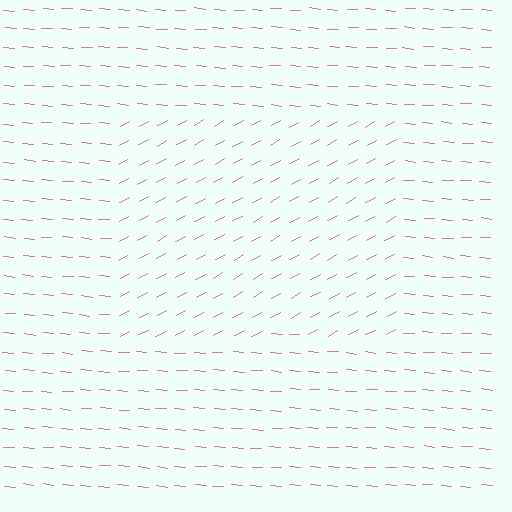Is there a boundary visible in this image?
Yes, there is a texture boundary formed by a change in line orientation.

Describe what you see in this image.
The image is filled with small pink line segments. A rectangle region in the image has lines oriented differently from the surrounding lines, creating a visible texture boundary.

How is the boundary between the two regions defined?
The boundary is defined purely by a change in line orientation (approximately 33 degrees difference). All lines are the same color and thickness.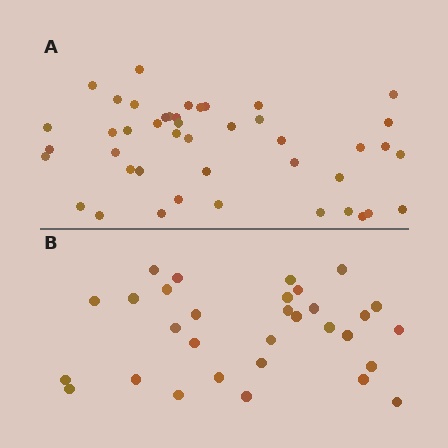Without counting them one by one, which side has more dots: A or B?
Region A (the top region) has more dots.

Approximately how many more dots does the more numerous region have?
Region A has approximately 15 more dots than region B.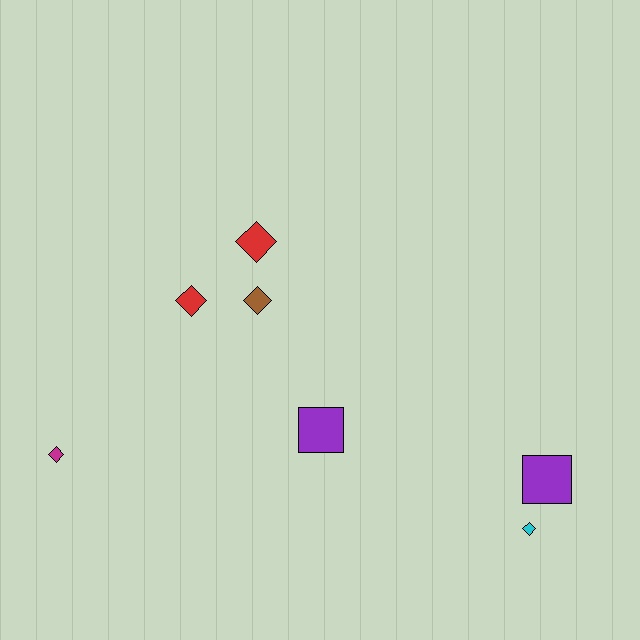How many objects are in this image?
There are 7 objects.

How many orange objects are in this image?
There are no orange objects.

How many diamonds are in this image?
There are 5 diamonds.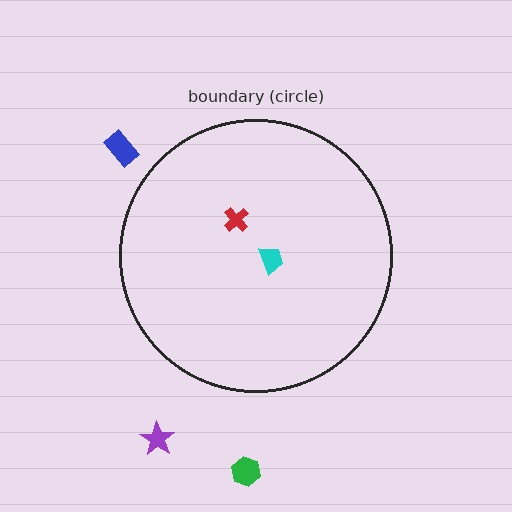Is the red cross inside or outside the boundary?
Inside.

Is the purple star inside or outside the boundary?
Outside.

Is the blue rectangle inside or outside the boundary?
Outside.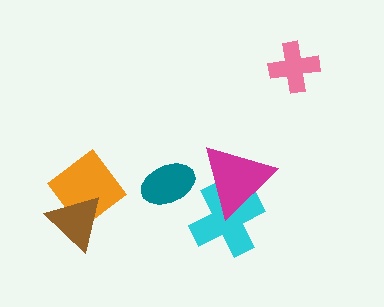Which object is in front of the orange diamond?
The brown triangle is in front of the orange diamond.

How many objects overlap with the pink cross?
0 objects overlap with the pink cross.